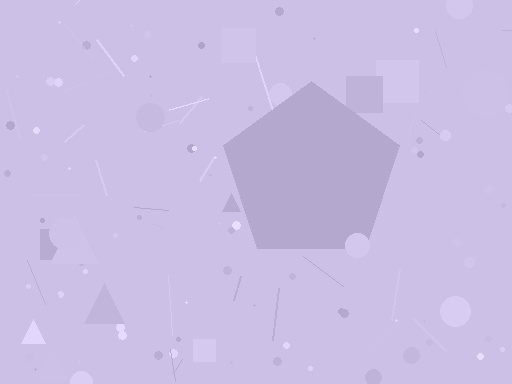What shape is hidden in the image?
A pentagon is hidden in the image.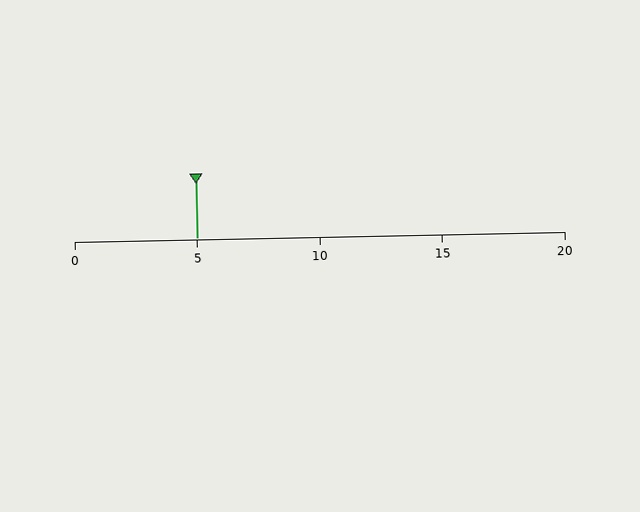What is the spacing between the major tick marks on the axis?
The major ticks are spaced 5 apart.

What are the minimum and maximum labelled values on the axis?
The axis runs from 0 to 20.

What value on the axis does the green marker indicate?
The marker indicates approximately 5.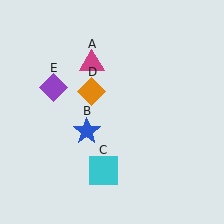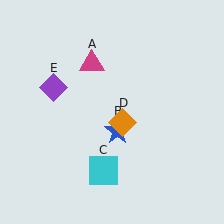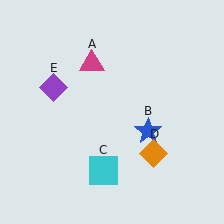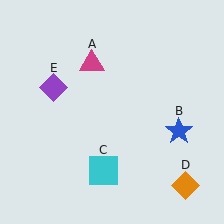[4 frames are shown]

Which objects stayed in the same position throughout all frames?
Magenta triangle (object A) and cyan square (object C) and purple diamond (object E) remained stationary.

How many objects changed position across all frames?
2 objects changed position: blue star (object B), orange diamond (object D).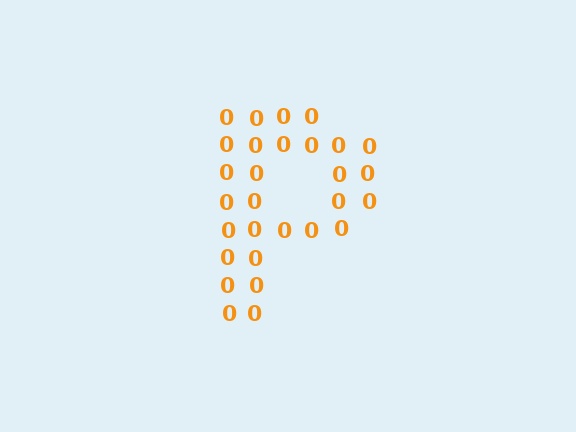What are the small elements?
The small elements are digit 0's.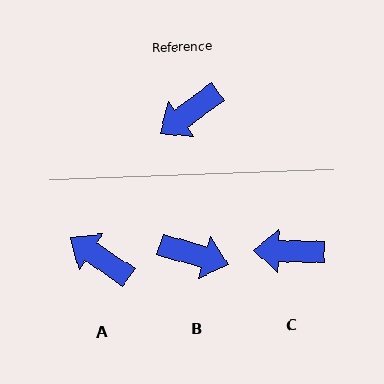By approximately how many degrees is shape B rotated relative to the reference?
Approximately 127 degrees counter-clockwise.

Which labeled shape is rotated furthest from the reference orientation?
B, about 127 degrees away.